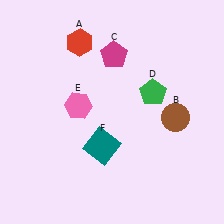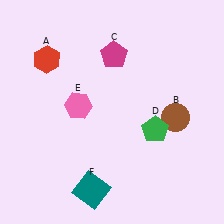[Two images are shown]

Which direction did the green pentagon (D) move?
The green pentagon (D) moved down.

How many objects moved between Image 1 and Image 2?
3 objects moved between the two images.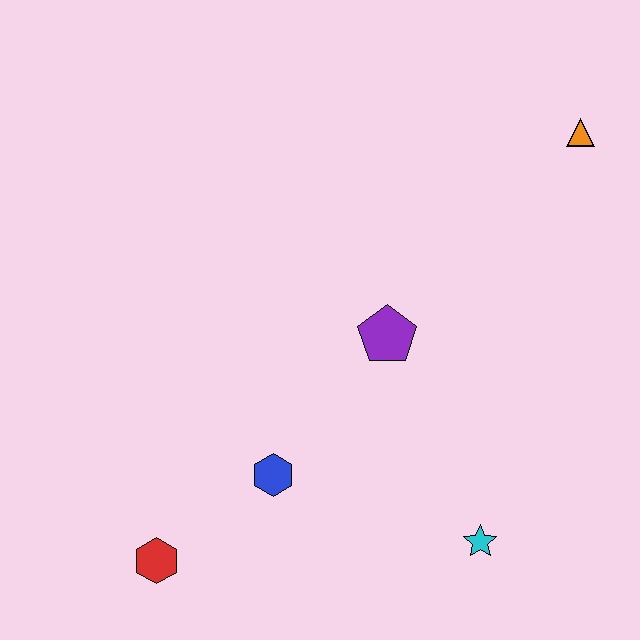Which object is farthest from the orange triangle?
The red hexagon is farthest from the orange triangle.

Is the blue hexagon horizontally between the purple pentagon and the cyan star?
No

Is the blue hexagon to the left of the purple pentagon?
Yes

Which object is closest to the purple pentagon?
The blue hexagon is closest to the purple pentagon.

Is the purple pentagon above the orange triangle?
No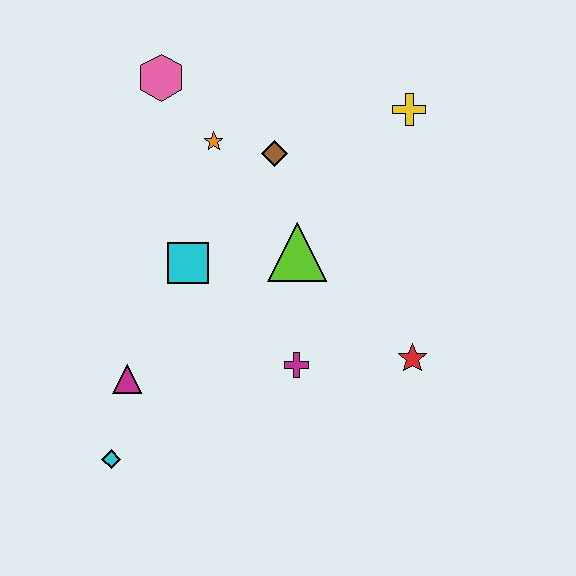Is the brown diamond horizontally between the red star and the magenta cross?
No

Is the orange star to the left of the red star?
Yes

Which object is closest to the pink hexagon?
The orange star is closest to the pink hexagon.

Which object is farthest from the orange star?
The cyan diamond is farthest from the orange star.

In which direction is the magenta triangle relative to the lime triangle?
The magenta triangle is to the left of the lime triangle.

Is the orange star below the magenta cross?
No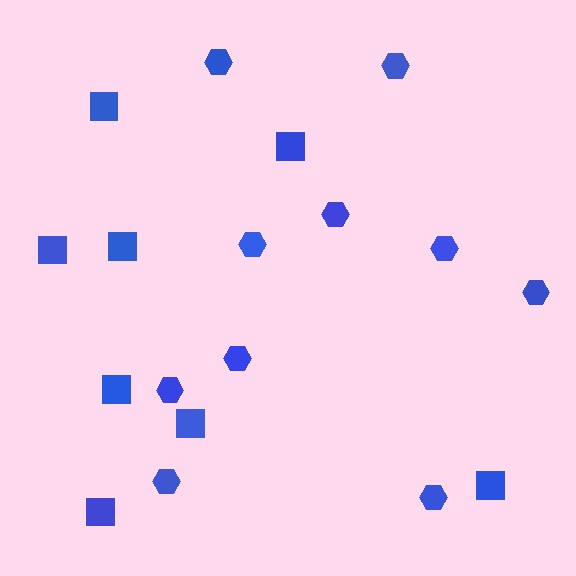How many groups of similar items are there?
There are 2 groups: one group of squares (8) and one group of hexagons (10).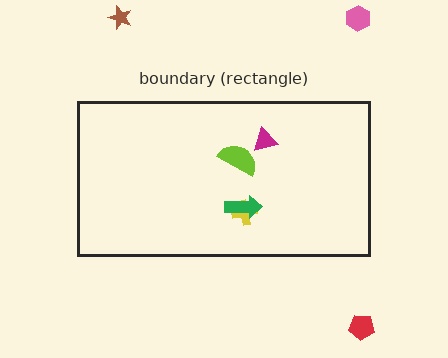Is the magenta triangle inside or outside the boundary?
Inside.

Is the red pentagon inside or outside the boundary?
Outside.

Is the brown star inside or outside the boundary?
Outside.